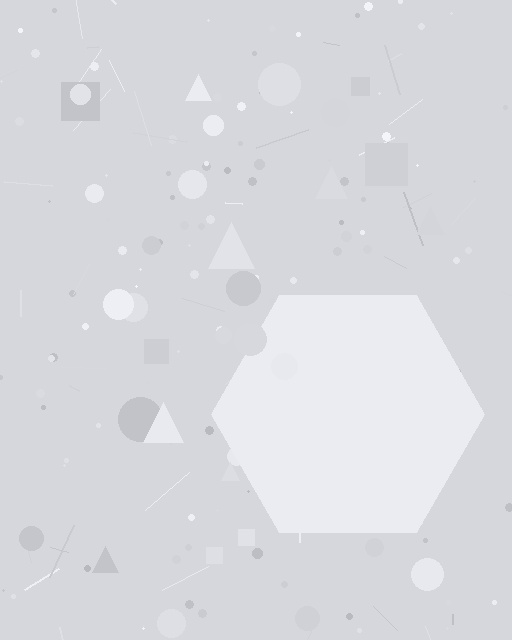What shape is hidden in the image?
A hexagon is hidden in the image.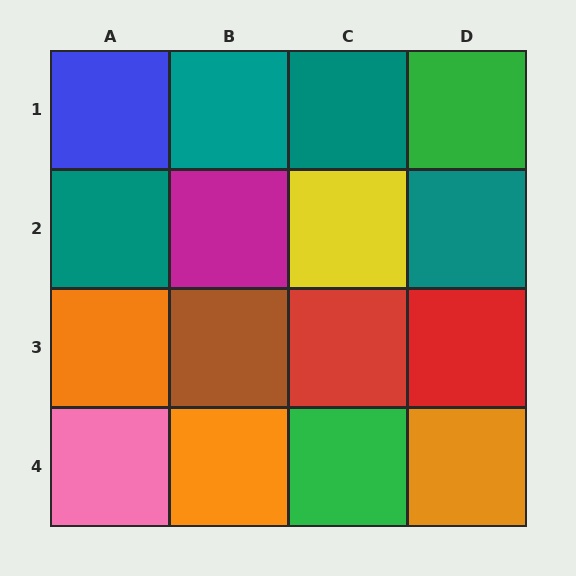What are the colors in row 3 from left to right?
Orange, brown, red, red.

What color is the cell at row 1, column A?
Blue.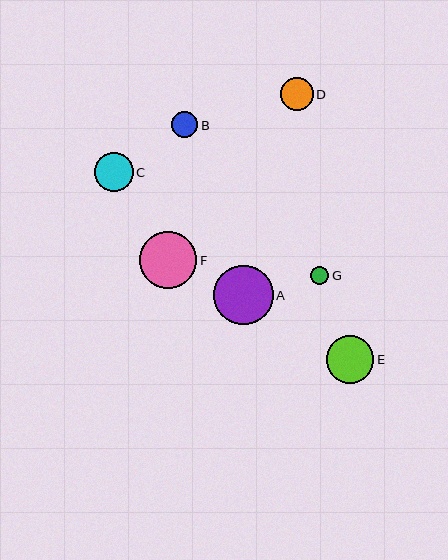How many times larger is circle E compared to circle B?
Circle E is approximately 1.8 times the size of circle B.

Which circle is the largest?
Circle A is the largest with a size of approximately 59 pixels.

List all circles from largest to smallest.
From largest to smallest: A, F, E, C, D, B, G.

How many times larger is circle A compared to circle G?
Circle A is approximately 3.3 times the size of circle G.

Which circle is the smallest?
Circle G is the smallest with a size of approximately 18 pixels.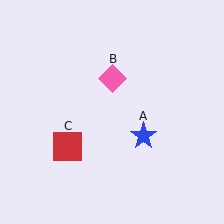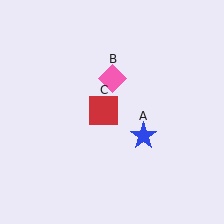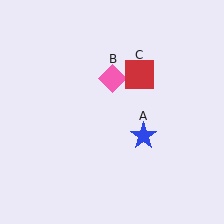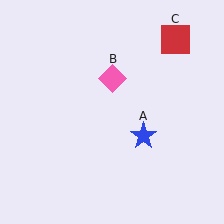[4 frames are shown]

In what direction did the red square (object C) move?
The red square (object C) moved up and to the right.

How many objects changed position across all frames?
1 object changed position: red square (object C).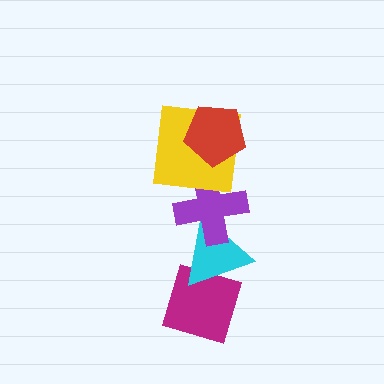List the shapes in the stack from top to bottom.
From top to bottom: the red pentagon, the yellow square, the purple cross, the cyan triangle, the magenta diamond.